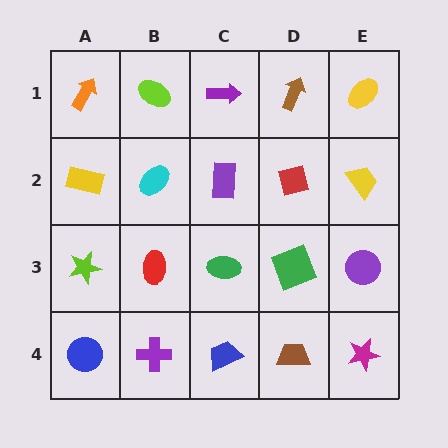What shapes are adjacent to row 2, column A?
An orange arrow (row 1, column A), a lime star (row 3, column A), a cyan ellipse (row 2, column B).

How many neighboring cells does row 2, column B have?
4.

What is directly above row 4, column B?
A red ellipse.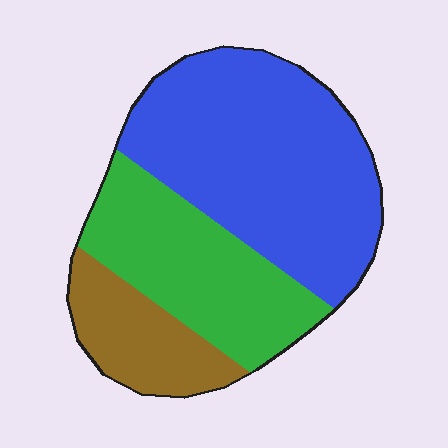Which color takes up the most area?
Blue, at roughly 50%.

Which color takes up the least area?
Brown, at roughly 15%.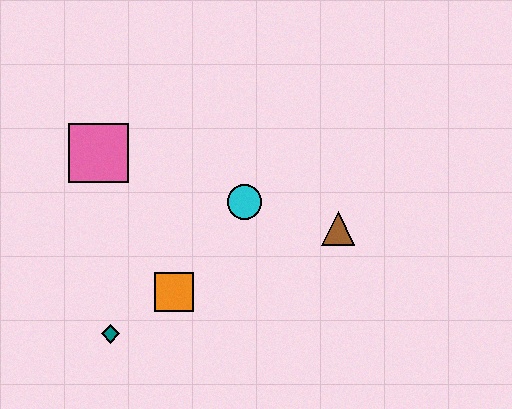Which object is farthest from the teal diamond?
The brown triangle is farthest from the teal diamond.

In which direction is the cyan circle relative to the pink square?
The cyan circle is to the right of the pink square.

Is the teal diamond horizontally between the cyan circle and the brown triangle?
No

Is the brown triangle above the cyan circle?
No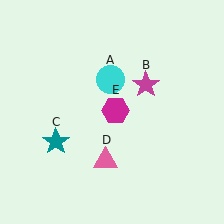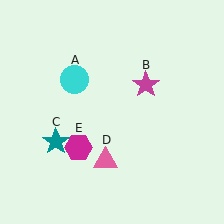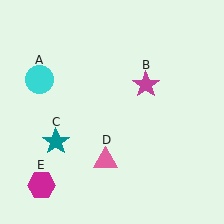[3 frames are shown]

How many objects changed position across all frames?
2 objects changed position: cyan circle (object A), magenta hexagon (object E).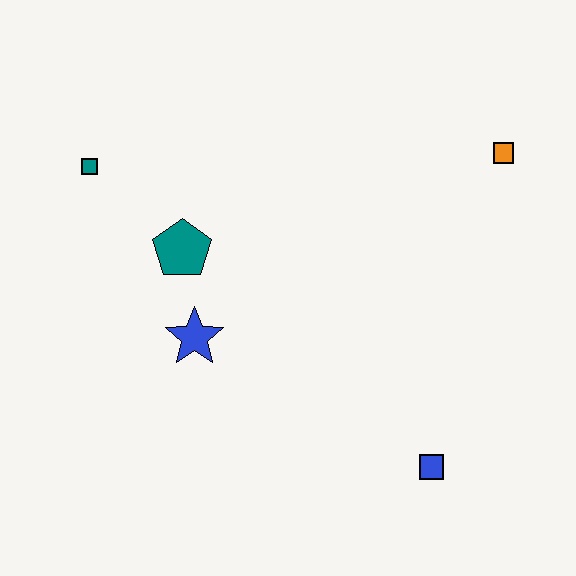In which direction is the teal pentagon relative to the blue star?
The teal pentagon is above the blue star.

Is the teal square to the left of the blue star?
Yes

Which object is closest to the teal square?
The teal pentagon is closest to the teal square.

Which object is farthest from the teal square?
The blue square is farthest from the teal square.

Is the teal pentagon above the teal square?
No